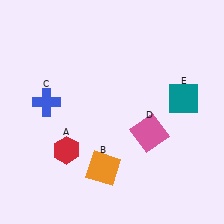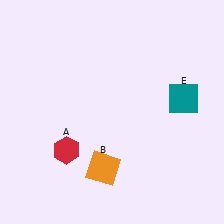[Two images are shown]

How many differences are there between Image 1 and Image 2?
There are 2 differences between the two images.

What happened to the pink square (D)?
The pink square (D) was removed in Image 2. It was in the bottom-right area of Image 1.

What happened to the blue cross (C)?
The blue cross (C) was removed in Image 2. It was in the top-left area of Image 1.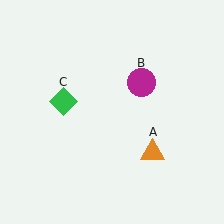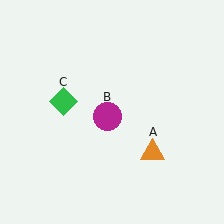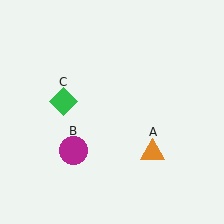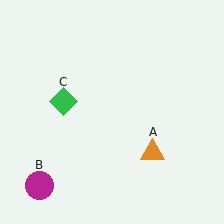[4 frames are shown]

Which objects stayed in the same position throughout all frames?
Orange triangle (object A) and green diamond (object C) remained stationary.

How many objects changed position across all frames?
1 object changed position: magenta circle (object B).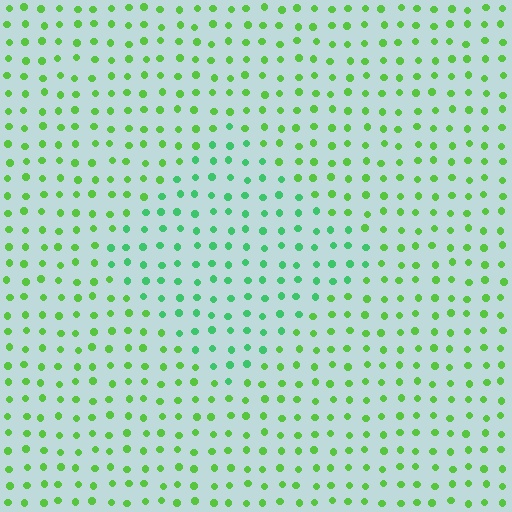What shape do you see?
I see a diamond.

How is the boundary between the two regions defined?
The boundary is defined purely by a slight shift in hue (about 32 degrees). Spacing, size, and orientation are identical on both sides.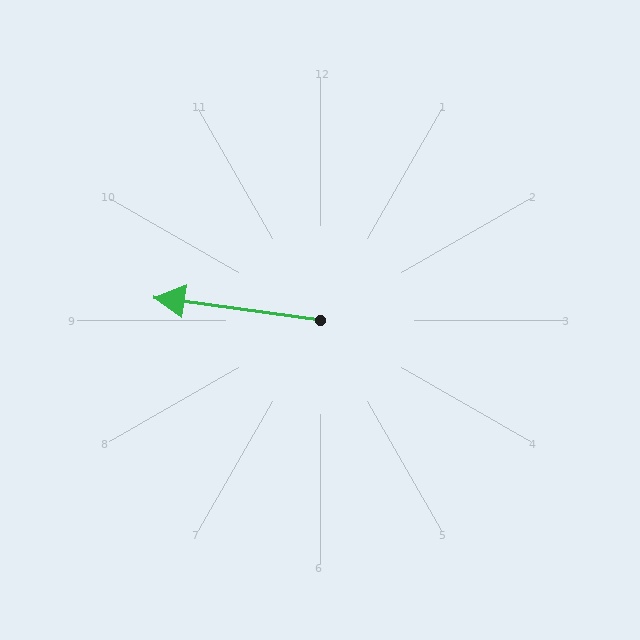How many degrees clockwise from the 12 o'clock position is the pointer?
Approximately 278 degrees.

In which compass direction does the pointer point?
West.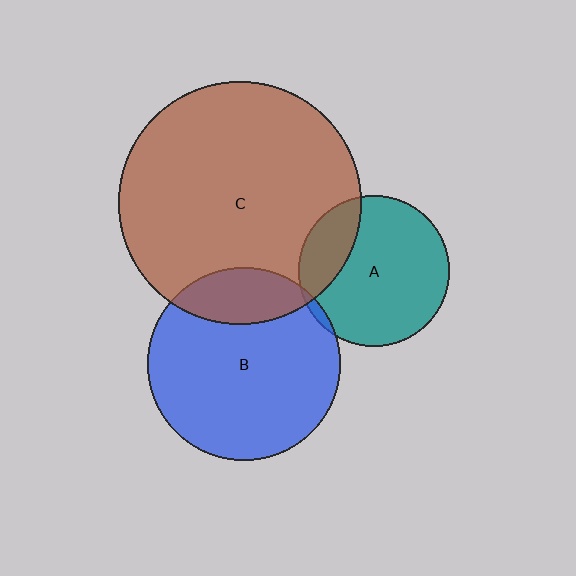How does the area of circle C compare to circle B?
Approximately 1.6 times.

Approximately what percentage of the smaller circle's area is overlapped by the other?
Approximately 20%.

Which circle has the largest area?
Circle C (brown).